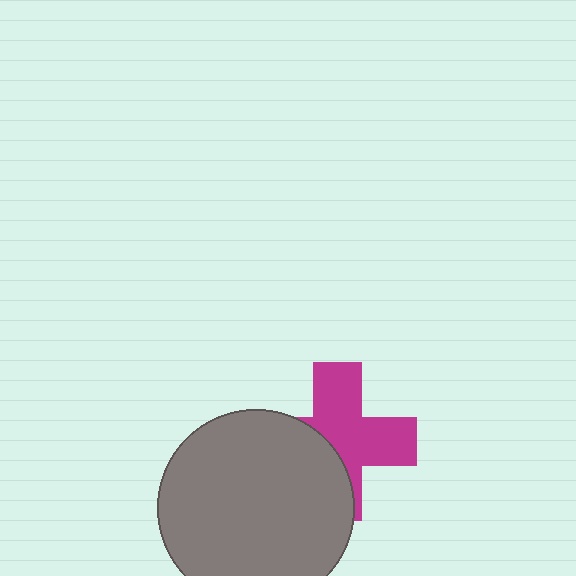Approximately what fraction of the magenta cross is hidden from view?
Roughly 42% of the magenta cross is hidden behind the gray circle.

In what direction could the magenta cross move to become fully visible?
The magenta cross could move toward the upper-right. That would shift it out from behind the gray circle entirely.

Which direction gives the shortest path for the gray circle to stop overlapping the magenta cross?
Moving toward the lower-left gives the shortest separation.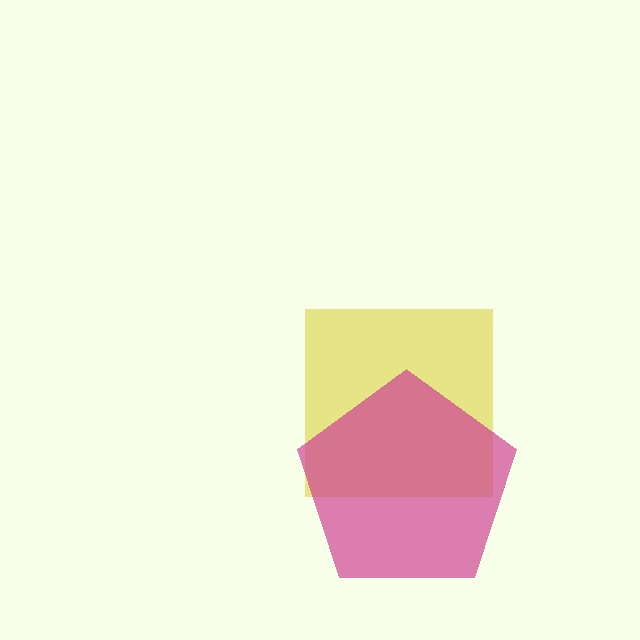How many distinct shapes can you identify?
There are 2 distinct shapes: a yellow square, a magenta pentagon.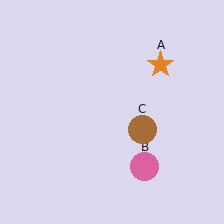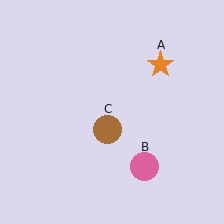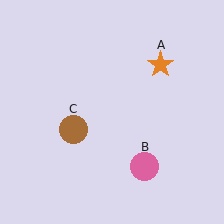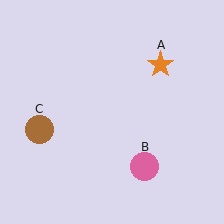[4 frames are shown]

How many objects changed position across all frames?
1 object changed position: brown circle (object C).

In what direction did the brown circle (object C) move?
The brown circle (object C) moved left.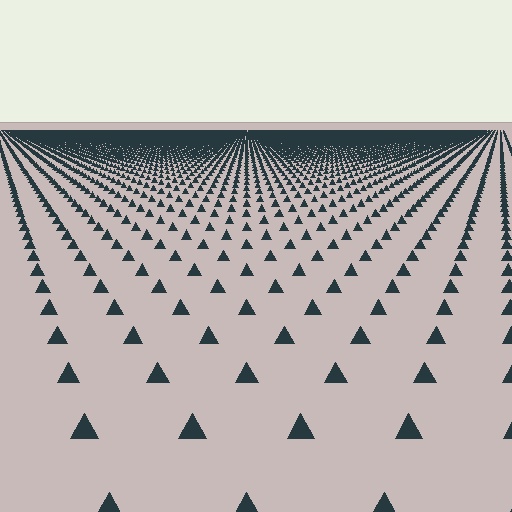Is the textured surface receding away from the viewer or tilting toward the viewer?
The surface is receding away from the viewer. Texture elements get smaller and denser toward the top.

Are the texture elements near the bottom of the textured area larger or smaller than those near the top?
Larger. Near the bottom, elements are closer to the viewer and appear at a bigger on-screen size.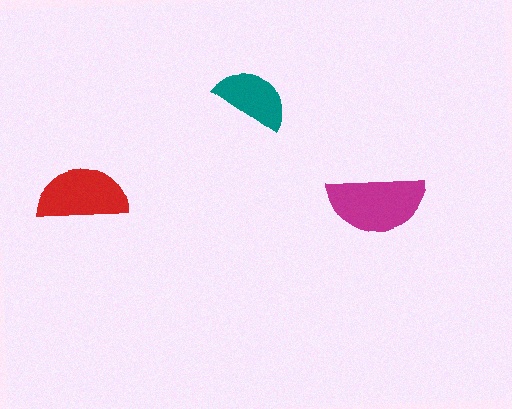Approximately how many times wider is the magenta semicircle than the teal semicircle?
About 1.5 times wider.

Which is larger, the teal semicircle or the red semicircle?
The red one.